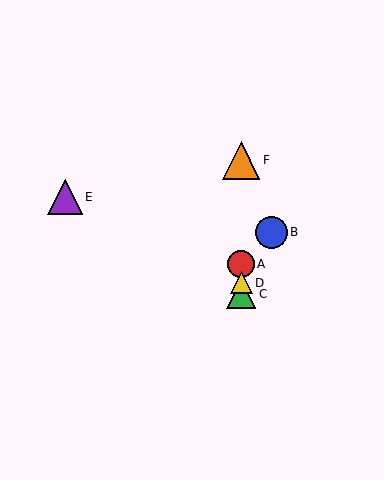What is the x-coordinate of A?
Object A is at x≈241.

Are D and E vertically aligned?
No, D is at x≈241 and E is at x≈65.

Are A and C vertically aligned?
Yes, both are at x≈241.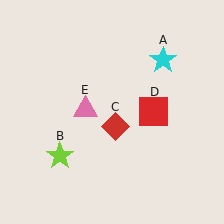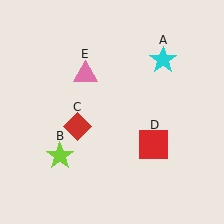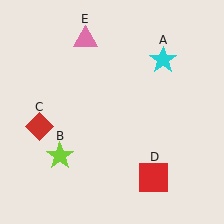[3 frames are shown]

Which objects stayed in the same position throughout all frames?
Cyan star (object A) and lime star (object B) remained stationary.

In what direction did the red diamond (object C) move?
The red diamond (object C) moved left.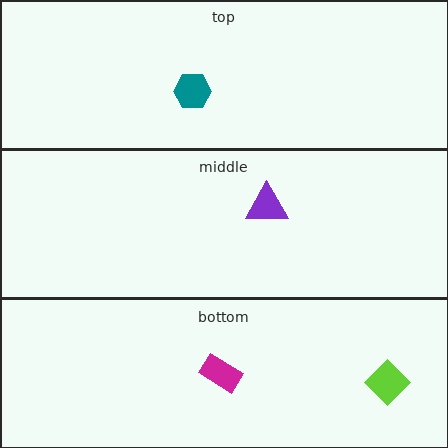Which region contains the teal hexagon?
The top region.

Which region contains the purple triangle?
The middle region.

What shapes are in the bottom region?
The magenta rectangle, the lime diamond.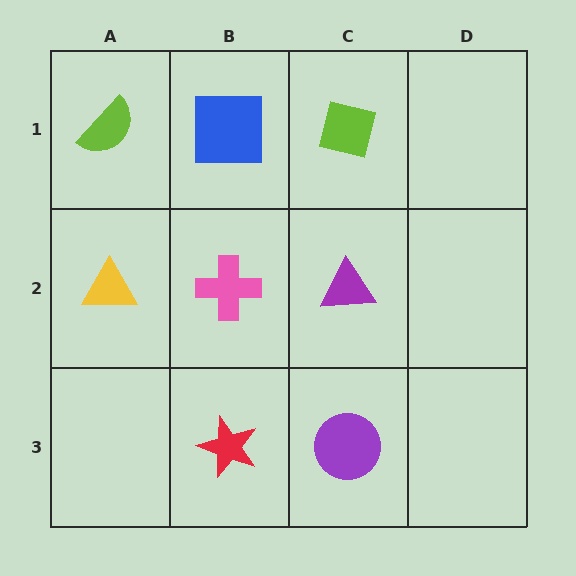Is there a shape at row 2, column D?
No, that cell is empty.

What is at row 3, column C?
A purple circle.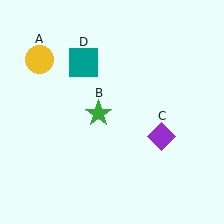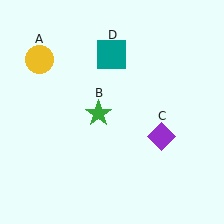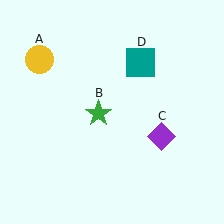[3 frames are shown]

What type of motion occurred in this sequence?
The teal square (object D) rotated clockwise around the center of the scene.